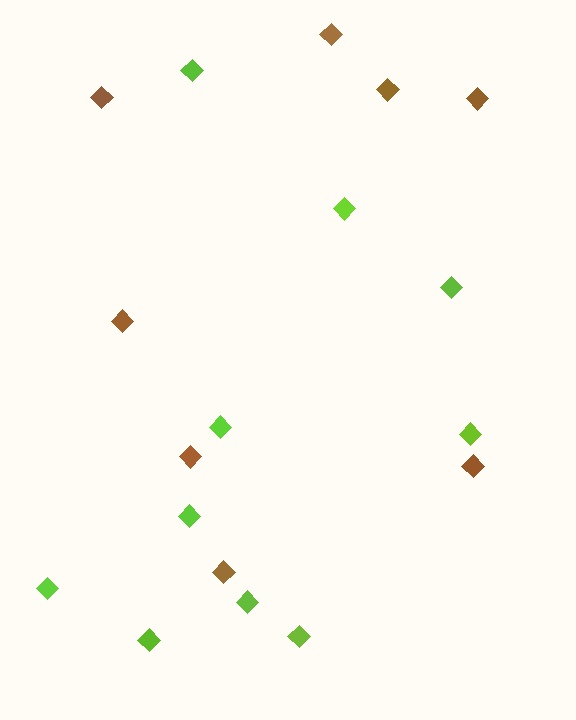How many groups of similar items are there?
There are 2 groups: one group of lime diamonds (10) and one group of brown diamonds (8).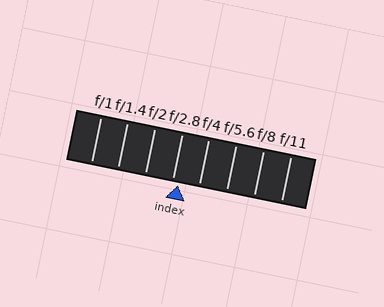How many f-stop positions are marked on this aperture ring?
There are 8 f-stop positions marked.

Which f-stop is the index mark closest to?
The index mark is closest to f/2.8.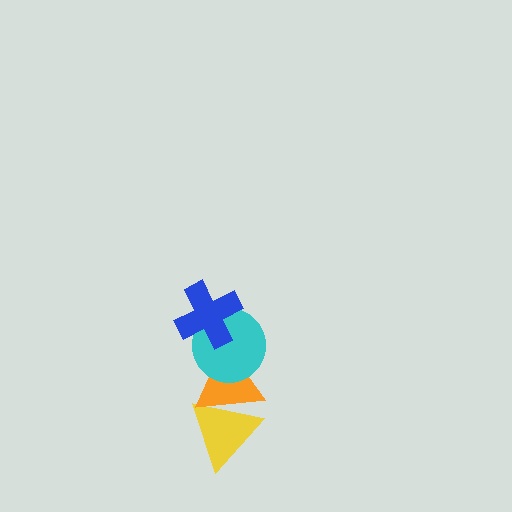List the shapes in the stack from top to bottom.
From top to bottom: the blue cross, the cyan circle, the orange triangle, the yellow triangle.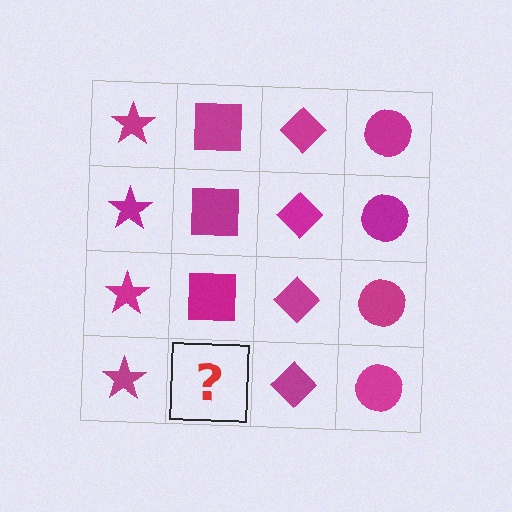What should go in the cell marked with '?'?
The missing cell should contain a magenta square.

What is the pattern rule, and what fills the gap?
The rule is that each column has a consistent shape. The gap should be filled with a magenta square.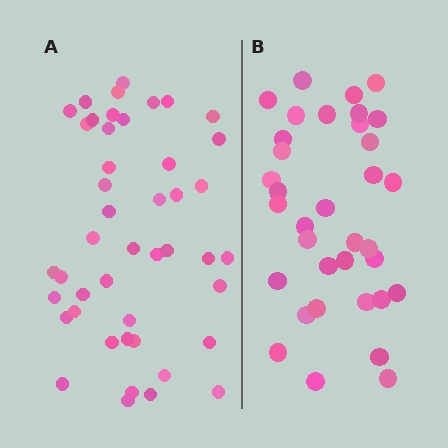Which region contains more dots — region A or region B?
Region A (the left region) has more dots.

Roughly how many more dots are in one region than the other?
Region A has roughly 10 or so more dots than region B.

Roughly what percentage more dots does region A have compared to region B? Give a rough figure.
About 30% more.